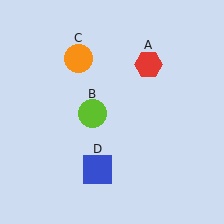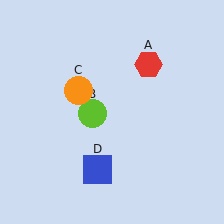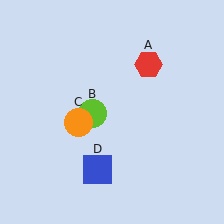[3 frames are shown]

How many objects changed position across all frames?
1 object changed position: orange circle (object C).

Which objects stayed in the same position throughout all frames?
Red hexagon (object A) and lime circle (object B) and blue square (object D) remained stationary.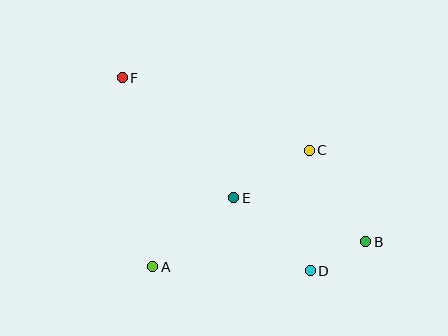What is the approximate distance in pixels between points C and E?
The distance between C and E is approximately 89 pixels.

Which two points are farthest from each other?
Points B and F are farthest from each other.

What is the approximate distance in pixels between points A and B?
The distance between A and B is approximately 215 pixels.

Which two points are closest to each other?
Points B and D are closest to each other.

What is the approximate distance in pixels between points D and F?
The distance between D and F is approximately 270 pixels.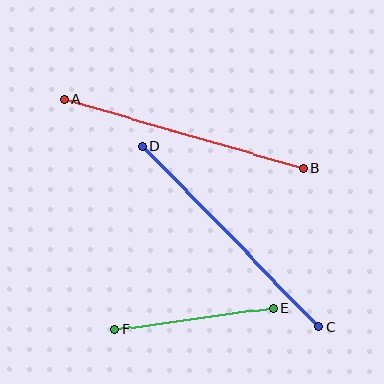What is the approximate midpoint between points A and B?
The midpoint is at approximately (184, 134) pixels.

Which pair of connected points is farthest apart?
Points C and D are farthest apart.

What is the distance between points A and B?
The distance is approximately 249 pixels.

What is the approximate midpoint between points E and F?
The midpoint is at approximately (194, 319) pixels.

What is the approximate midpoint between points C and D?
The midpoint is at approximately (231, 236) pixels.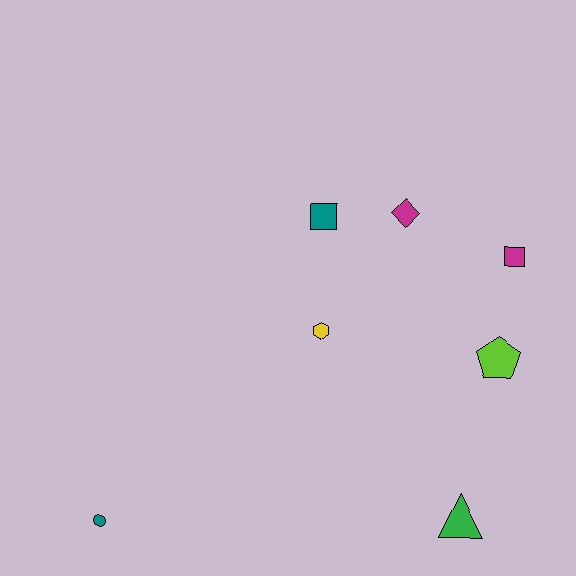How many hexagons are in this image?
There is 1 hexagon.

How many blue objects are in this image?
There are no blue objects.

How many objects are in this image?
There are 7 objects.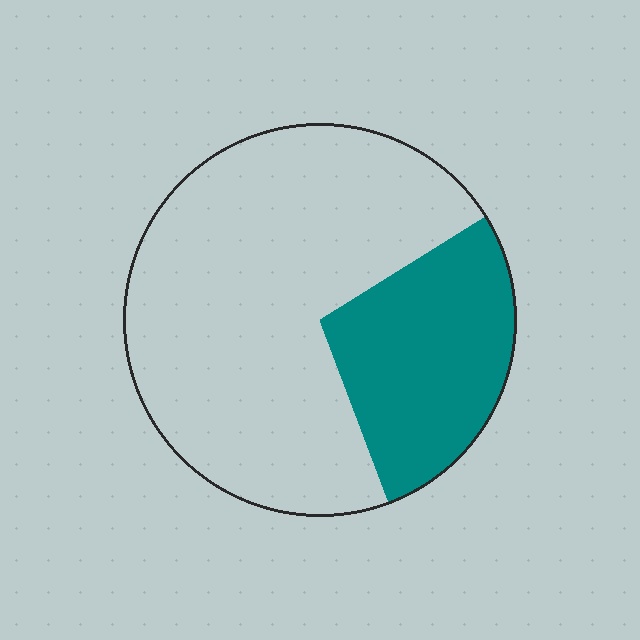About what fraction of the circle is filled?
About one quarter (1/4).